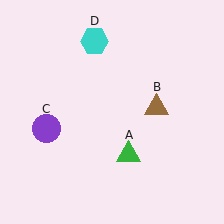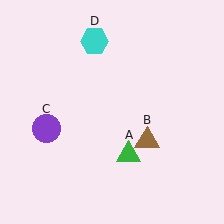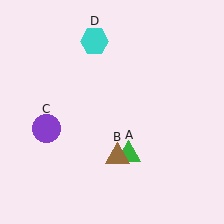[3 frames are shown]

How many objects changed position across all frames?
1 object changed position: brown triangle (object B).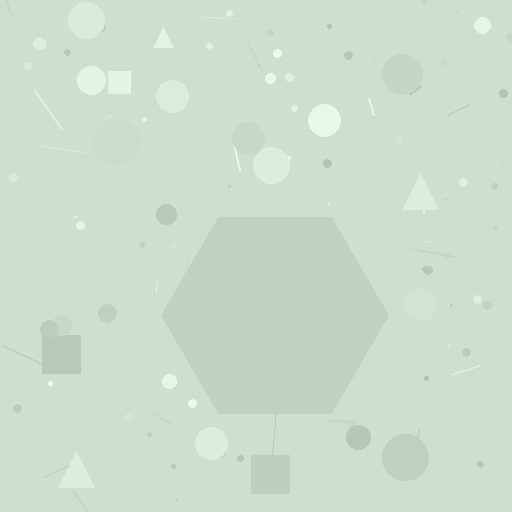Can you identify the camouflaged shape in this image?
The camouflaged shape is a hexagon.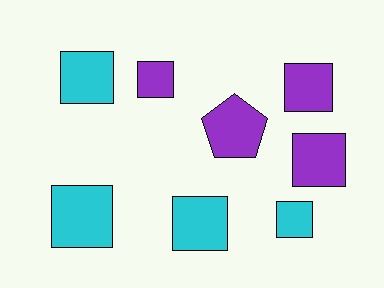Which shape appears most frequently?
Square, with 7 objects.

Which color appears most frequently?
Purple, with 4 objects.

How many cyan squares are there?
There are 4 cyan squares.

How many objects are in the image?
There are 8 objects.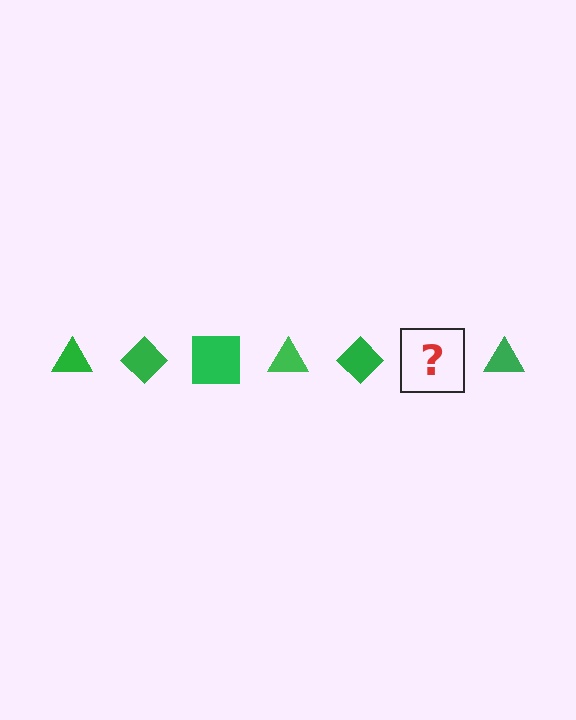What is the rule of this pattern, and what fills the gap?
The rule is that the pattern cycles through triangle, diamond, square shapes in green. The gap should be filled with a green square.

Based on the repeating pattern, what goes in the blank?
The blank should be a green square.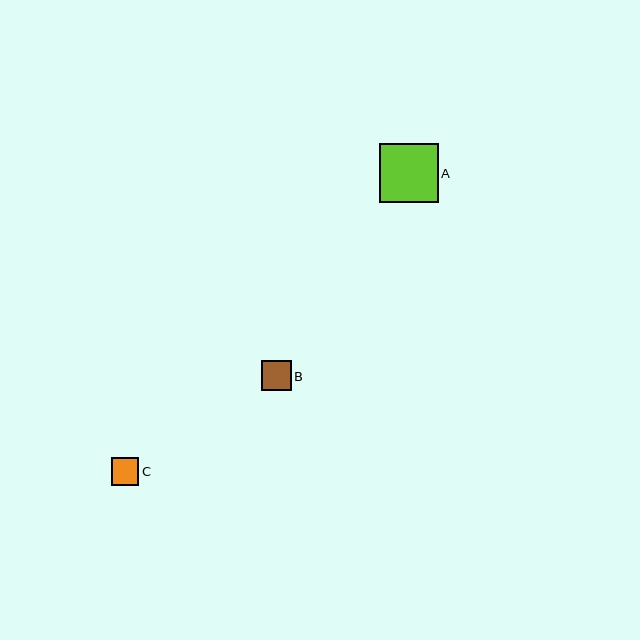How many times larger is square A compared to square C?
Square A is approximately 2.1 times the size of square C.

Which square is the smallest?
Square C is the smallest with a size of approximately 28 pixels.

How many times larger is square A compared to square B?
Square A is approximately 2.0 times the size of square B.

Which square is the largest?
Square A is the largest with a size of approximately 59 pixels.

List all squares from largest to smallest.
From largest to smallest: A, B, C.